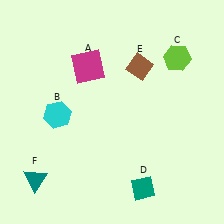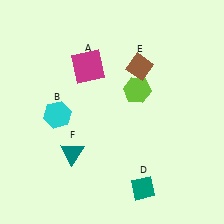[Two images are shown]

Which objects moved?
The objects that moved are: the lime hexagon (C), the teal triangle (F).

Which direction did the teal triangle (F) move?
The teal triangle (F) moved right.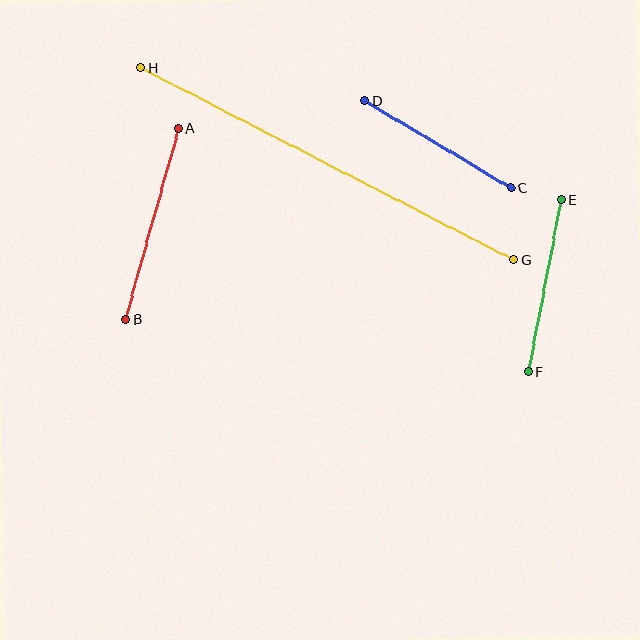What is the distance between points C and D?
The distance is approximately 170 pixels.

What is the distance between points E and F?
The distance is approximately 175 pixels.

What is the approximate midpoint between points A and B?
The midpoint is at approximately (152, 224) pixels.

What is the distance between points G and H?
The distance is approximately 420 pixels.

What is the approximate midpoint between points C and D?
The midpoint is at approximately (437, 144) pixels.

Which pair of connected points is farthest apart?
Points G and H are farthest apart.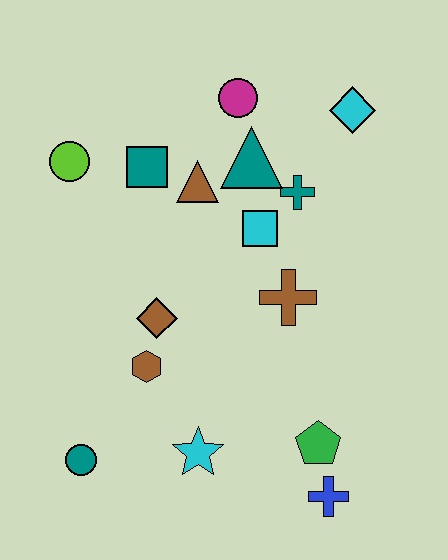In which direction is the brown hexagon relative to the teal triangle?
The brown hexagon is below the teal triangle.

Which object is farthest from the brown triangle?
The blue cross is farthest from the brown triangle.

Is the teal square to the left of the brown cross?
Yes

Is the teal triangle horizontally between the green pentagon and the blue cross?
No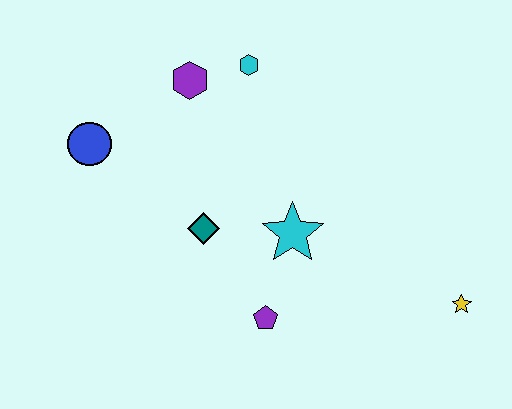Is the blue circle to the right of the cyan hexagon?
No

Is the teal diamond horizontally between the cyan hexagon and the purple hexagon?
Yes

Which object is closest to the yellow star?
The cyan star is closest to the yellow star.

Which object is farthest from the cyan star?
The blue circle is farthest from the cyan star.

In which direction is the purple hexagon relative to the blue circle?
The purple hexagon is to the right of the blue circle.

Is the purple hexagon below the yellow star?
No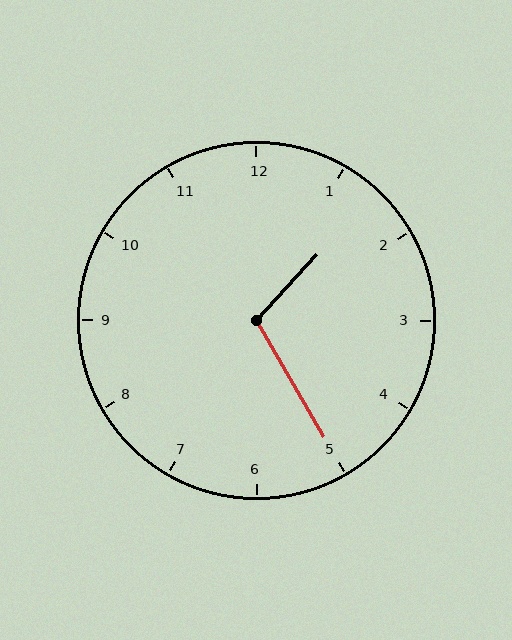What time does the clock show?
1:25.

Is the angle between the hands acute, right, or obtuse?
It is obtuse.